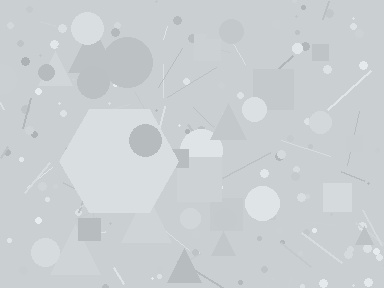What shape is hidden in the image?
A hexagon is hidden in the image.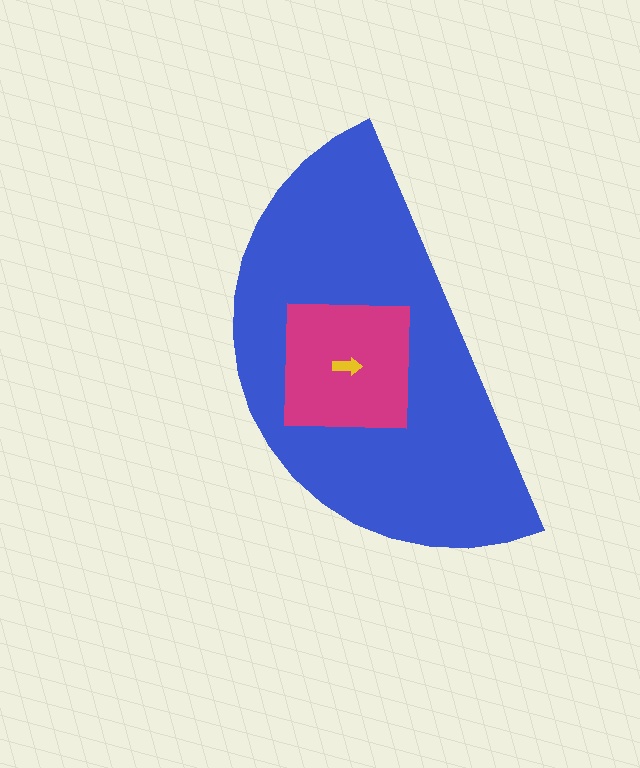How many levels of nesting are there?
3.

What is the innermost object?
The yellow arrow.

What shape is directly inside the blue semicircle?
The magenta square.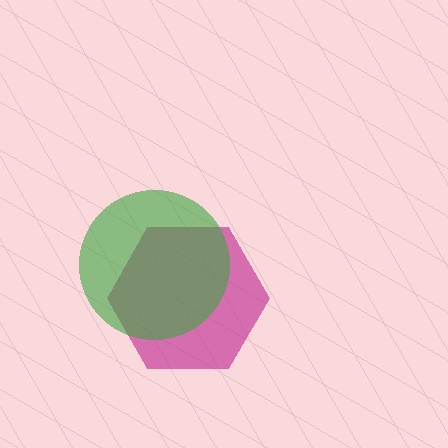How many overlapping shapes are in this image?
There are 2 overlapping shapes in the image.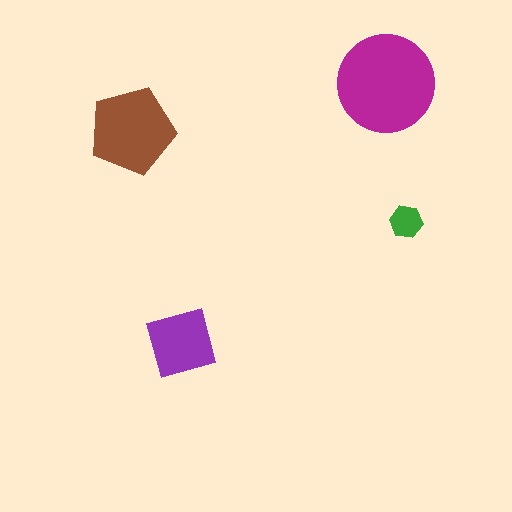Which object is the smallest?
The green hexagon.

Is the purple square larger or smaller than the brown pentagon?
Smaller.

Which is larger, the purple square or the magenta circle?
The magenta circle.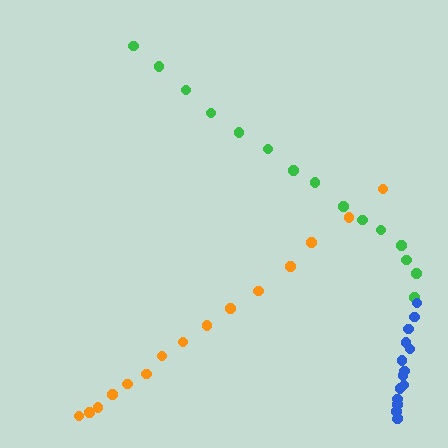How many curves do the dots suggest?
There are 3 distinct paths.